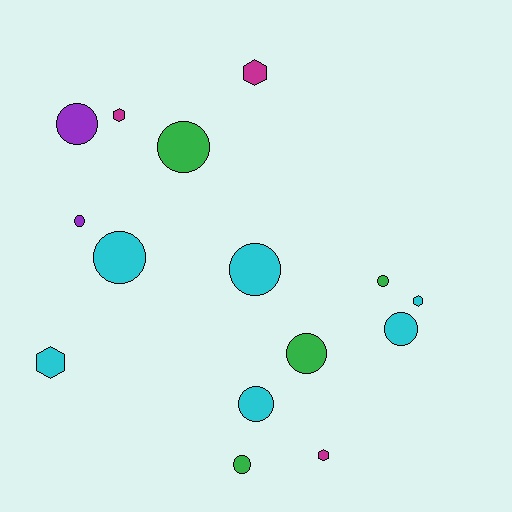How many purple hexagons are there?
There are no purple hexagons.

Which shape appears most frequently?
Circle, with 10 objects.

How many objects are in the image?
There are 15 objects.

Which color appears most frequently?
Cyan, with 6 objects.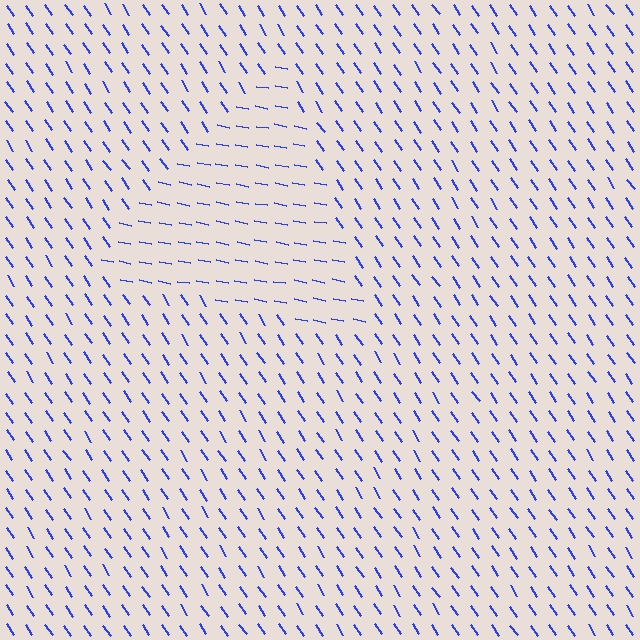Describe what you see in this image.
The image is filled with small blue line segments. A triangle region in the image has lines oriented differently from the surrounding lines, creating a visible texture boundary.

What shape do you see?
I see a triangle.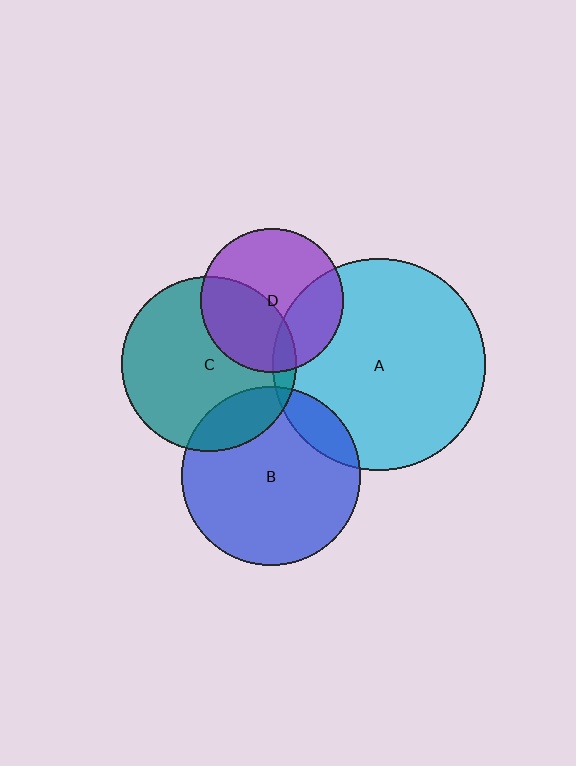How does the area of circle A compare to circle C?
Approximately 1.5 times.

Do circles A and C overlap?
Yes.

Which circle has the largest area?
Circle A (cyan).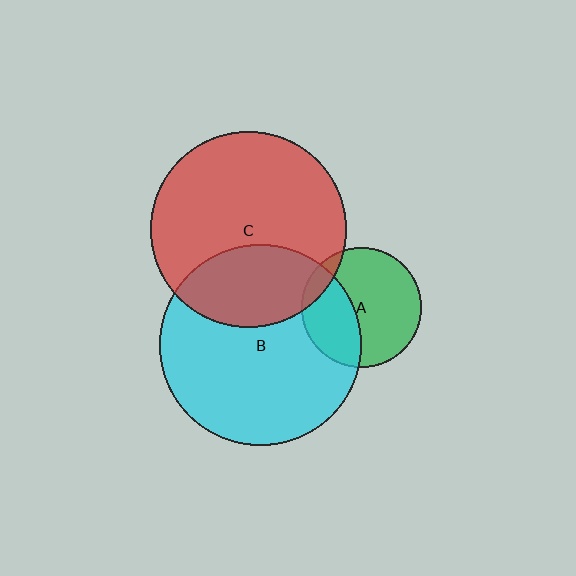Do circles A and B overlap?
Yes.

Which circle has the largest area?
Circle B (cyan).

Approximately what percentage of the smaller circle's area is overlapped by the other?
Approximately 35%.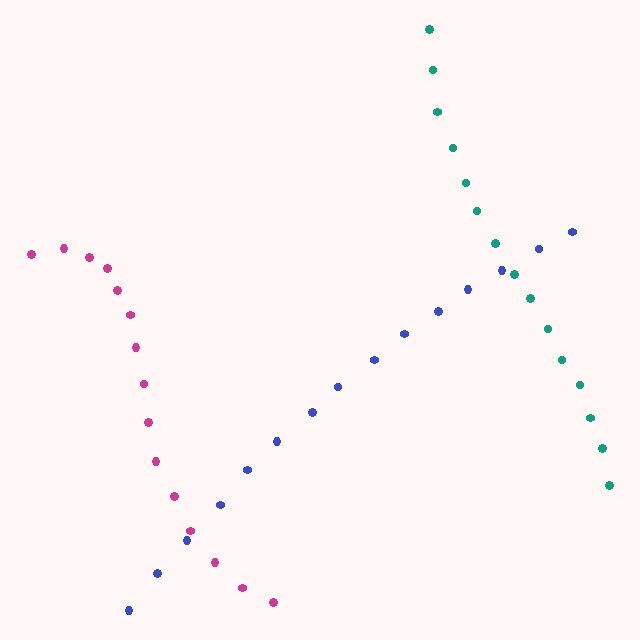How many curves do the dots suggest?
There are 3 distinct paths.